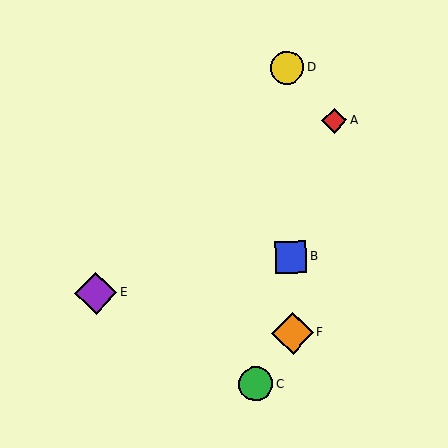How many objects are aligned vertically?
3 objects (B, D, F) are aligned vertically.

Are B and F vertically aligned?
Yes, both are at x≈291.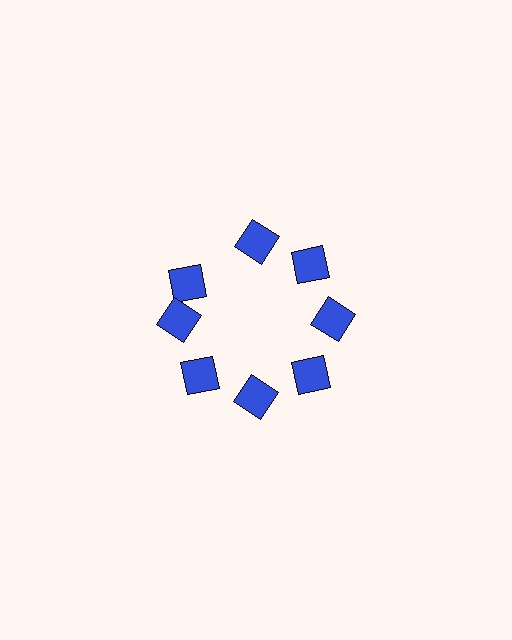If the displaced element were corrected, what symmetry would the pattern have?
It would have 8-fold rotational symmetry — the pattern would map onto itself every 45 degrees.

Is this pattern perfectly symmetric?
No. The 8 blue diamonds are arranged in a ring, but one element near the 10 o'clock position is rotated out of alignment along the ring, breaking the 8-fold rotational symmetry.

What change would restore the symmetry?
The symmetry would be restored by rotating it back into even spacing with its neighbors so that all 8 diamonds sit at equal angles and equal distance from the center.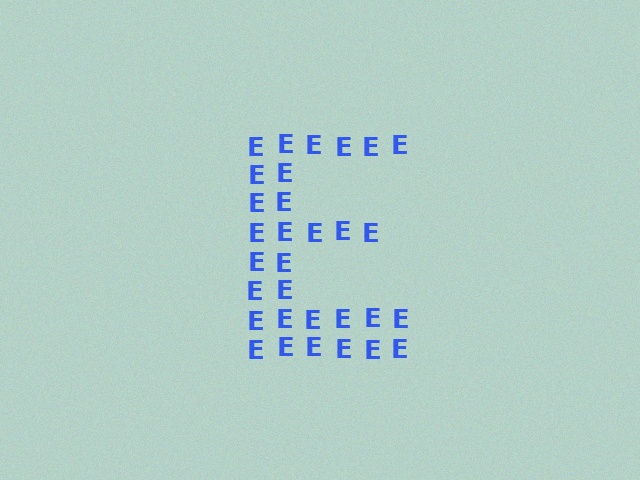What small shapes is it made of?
It is made of small letter E's.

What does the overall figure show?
The overall figure shows the letter E.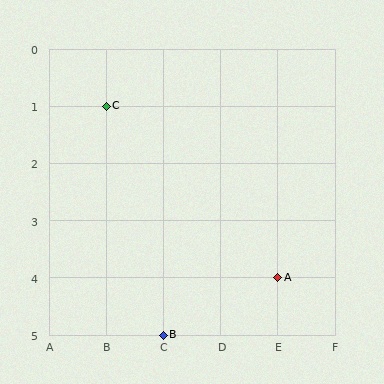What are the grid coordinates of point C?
Point C is at grid coordinates (B, 1).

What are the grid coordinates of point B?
Point B is at grid coordinates (C, 5).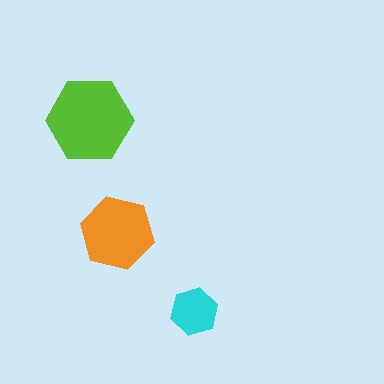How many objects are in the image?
There are 3 objects in the image.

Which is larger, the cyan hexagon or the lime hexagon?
The lime one.